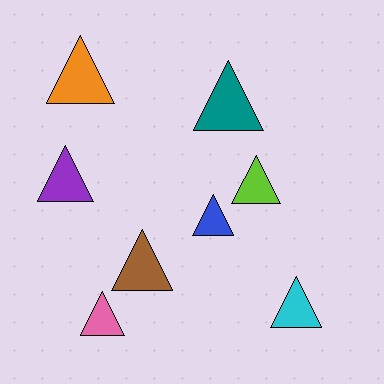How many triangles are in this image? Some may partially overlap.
There are 8 triangles.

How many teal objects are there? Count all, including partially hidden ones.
There is 1 teal object.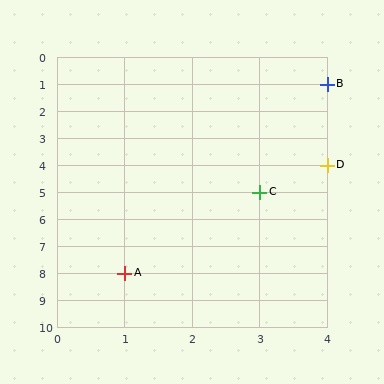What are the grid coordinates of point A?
Point A is at grid coordinates (1, 8).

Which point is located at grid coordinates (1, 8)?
Point A is at (1, 8).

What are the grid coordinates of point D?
Point D is at grid coordinates (4, 4).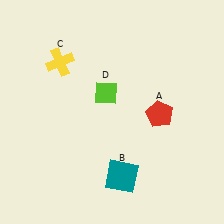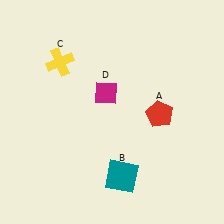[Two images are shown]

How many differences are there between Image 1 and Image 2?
There is 1 difference between the two images.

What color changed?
The diamond (D) changed from lime in Image 1 to magenta in Image 2.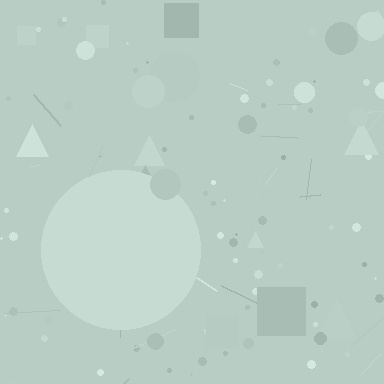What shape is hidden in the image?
A circle is hidden in the image.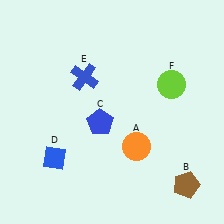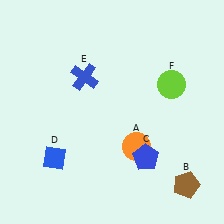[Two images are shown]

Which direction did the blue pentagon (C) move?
The blue pentagon (C) moved right.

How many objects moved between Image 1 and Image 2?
1 object moved between the two images.